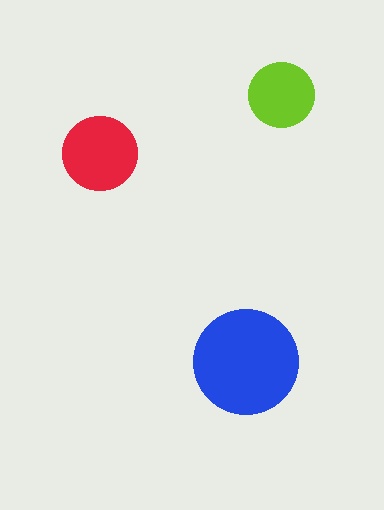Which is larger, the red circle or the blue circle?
The blue one.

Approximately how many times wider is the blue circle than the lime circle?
About 1.5 times wider.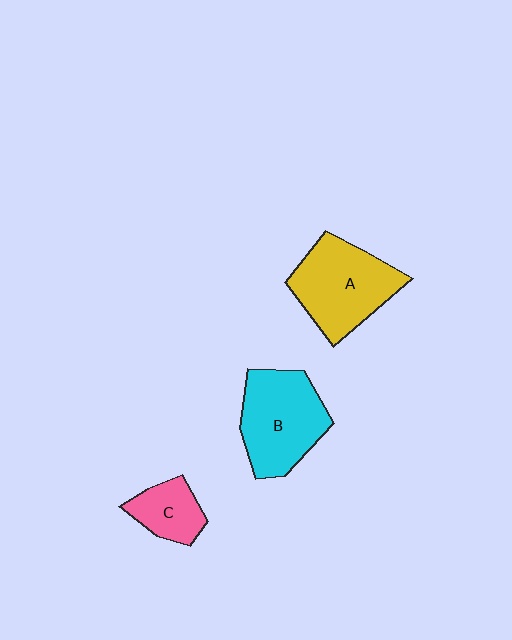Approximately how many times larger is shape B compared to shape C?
Approximately 2.1 times.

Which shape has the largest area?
Shape A (yellow).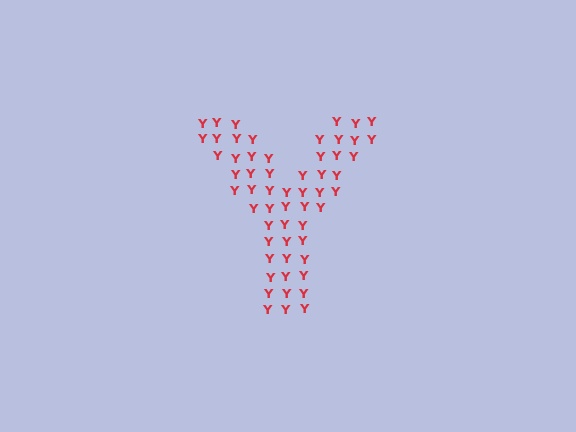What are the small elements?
The small elements are letter Y's.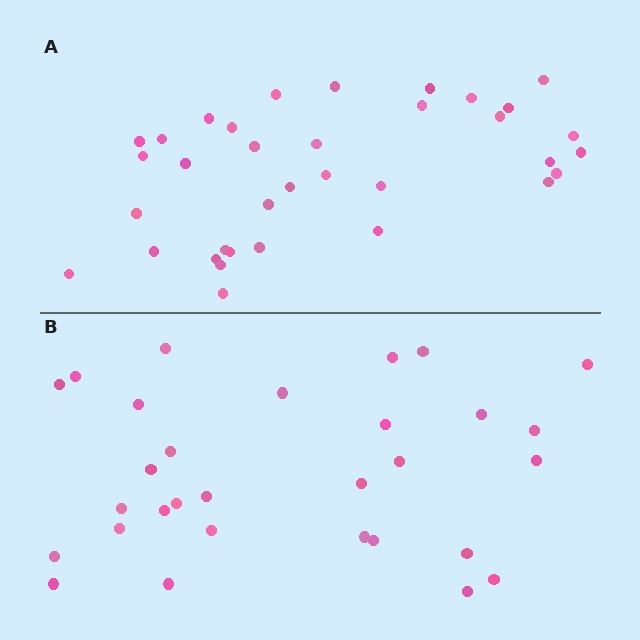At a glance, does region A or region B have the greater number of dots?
Region A (the top region) has more dots.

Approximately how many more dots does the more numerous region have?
Region A has about 5 more dots than region B.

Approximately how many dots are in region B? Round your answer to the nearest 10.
About 30 dots.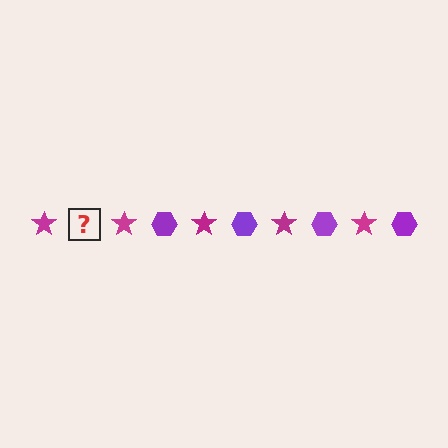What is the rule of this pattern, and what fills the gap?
The rule is that the pattern alternates between magenta star and purple hexagon. The gap should be filled with a purple hexagon.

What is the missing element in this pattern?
The missing element is a purple hexagon.